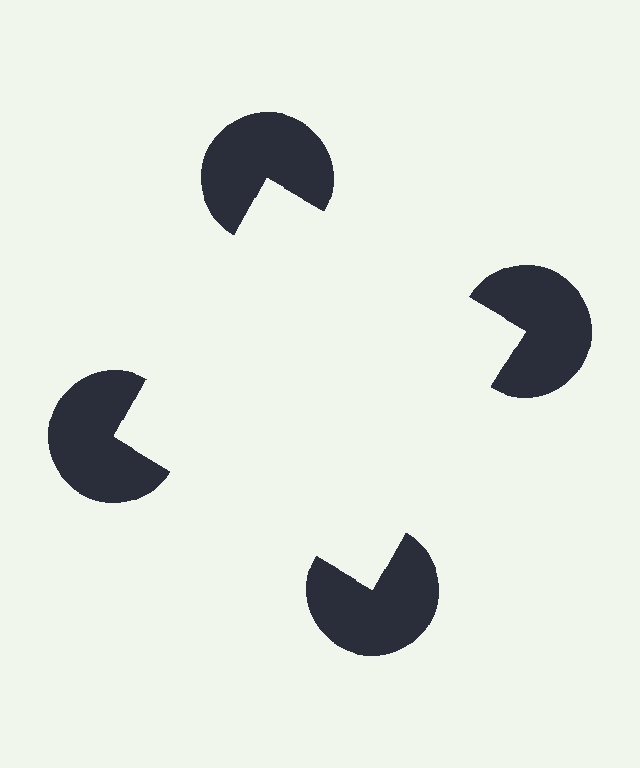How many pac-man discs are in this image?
There are 4 — one at each vertex of the illusory square.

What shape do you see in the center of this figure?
An illusory square — its edges are inferred from the aligned wedge cuts in the pac-man discs, not physically drawn.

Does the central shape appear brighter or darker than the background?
It typically appears slightly brighter than the background, even though no actual brightness change is drawn.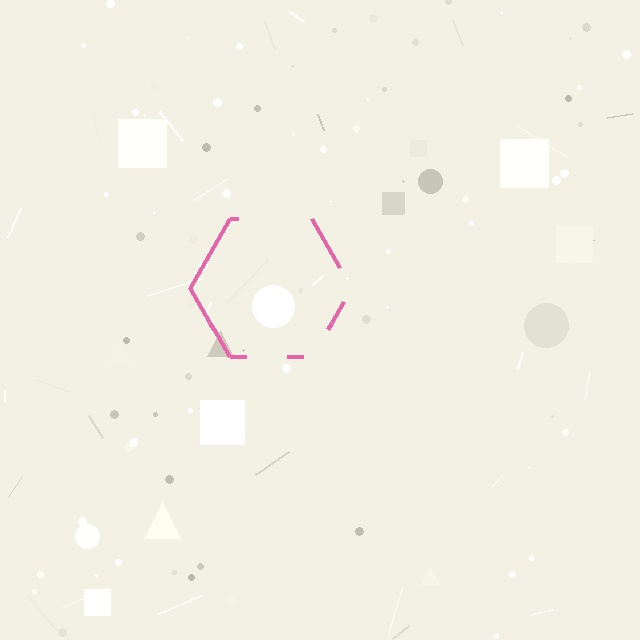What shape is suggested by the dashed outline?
The dashed outline suggests a hexagon.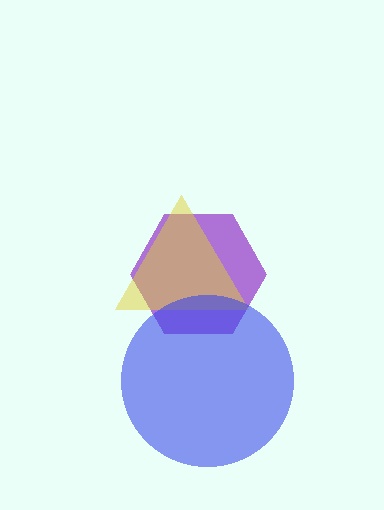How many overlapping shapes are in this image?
There are 3 overlapping shapes in the image.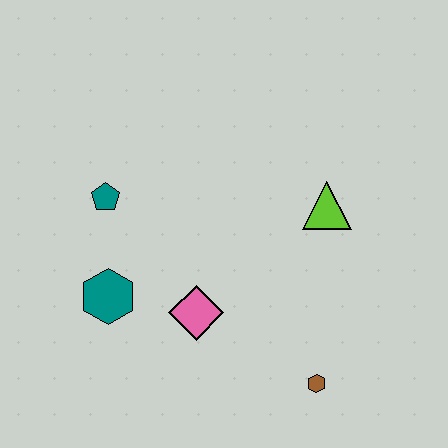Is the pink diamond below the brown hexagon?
No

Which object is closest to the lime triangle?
The pink diamond is closest to the lime triangle.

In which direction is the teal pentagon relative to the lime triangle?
The teal pentagon is to the left of the lime triangle.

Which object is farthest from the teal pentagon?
The brown hexagon is farthest from the teal pentagon.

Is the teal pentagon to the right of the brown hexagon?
No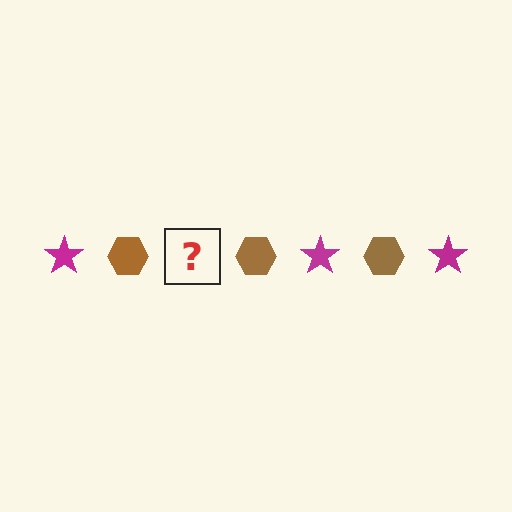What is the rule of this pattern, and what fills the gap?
The rule is that the pattern alternates between magenta star and brown hexagon. The gap should be filled with a magenta star.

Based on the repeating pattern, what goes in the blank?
The blank should be a magenta star.